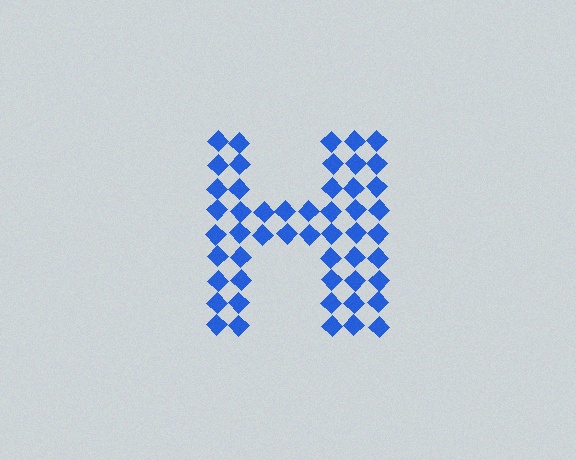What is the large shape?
The large shape is the letter H.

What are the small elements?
The small elements are diamonds.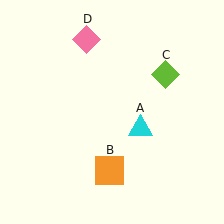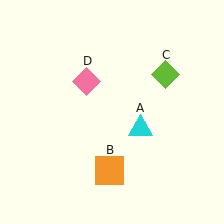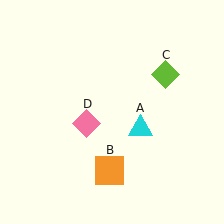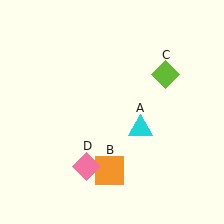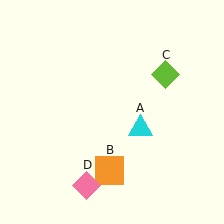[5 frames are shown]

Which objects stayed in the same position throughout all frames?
Cyan triangle (object A) and orange square (object B) and lime diamond (object C) remained stationary.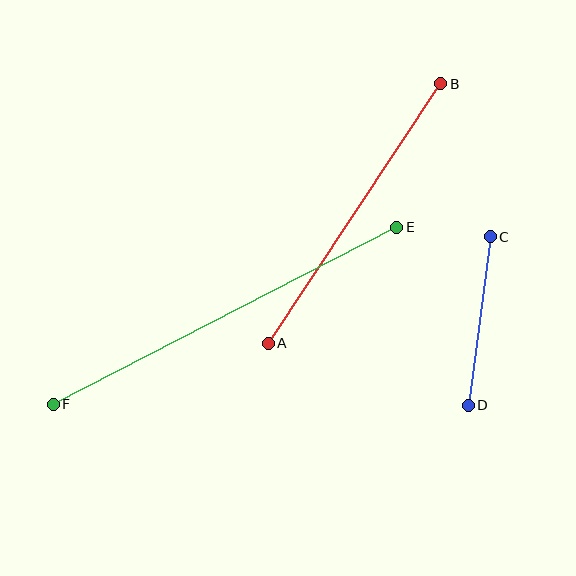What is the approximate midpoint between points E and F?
The midpoint is at approximately (225, 316) pixels.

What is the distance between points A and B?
The distance is approximately 312 pixels.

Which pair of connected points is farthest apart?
Points E and F are farthest apart.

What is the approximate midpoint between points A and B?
The midpoint is at approximately (354, 213) pixels.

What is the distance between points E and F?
The distance is approximately 387 pixels.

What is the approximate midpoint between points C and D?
The midpoint is at approximately (479, 321) pixels.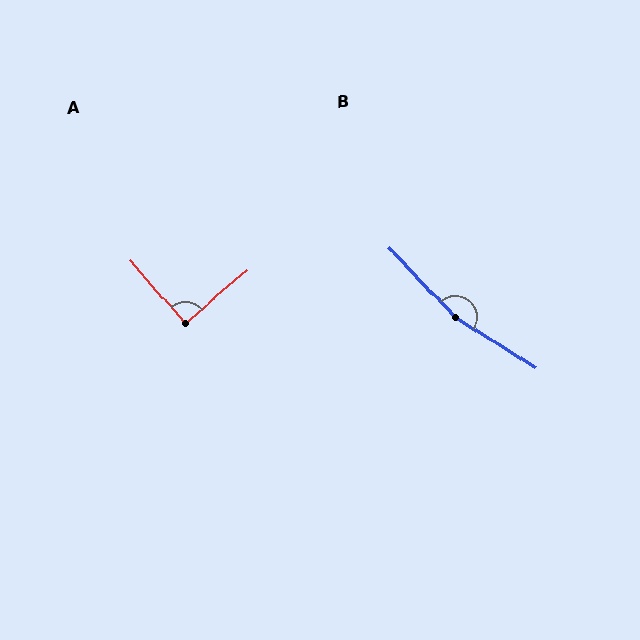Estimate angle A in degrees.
Approximately 90 degrees.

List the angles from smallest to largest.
A (90°), B (166°).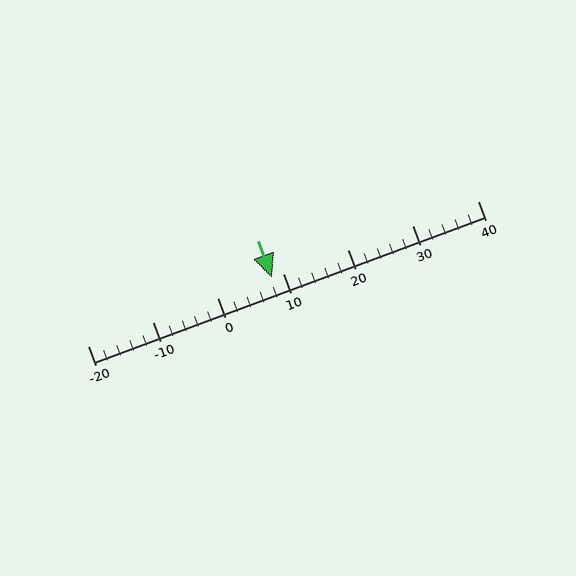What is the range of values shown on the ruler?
The ruler shows values from -20 to 40.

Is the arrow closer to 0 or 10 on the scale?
The arrow is closer to 10.